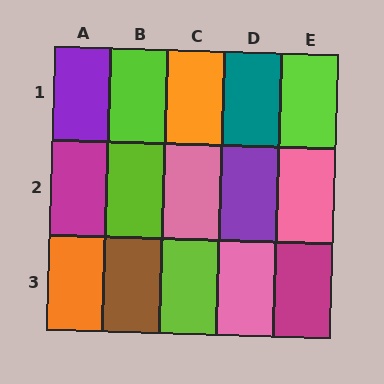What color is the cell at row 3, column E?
Magenta.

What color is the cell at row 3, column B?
Brown.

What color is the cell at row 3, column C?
Lime.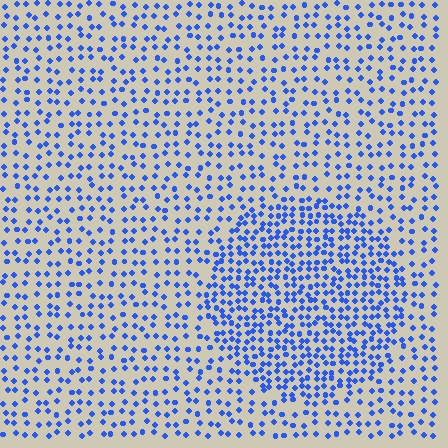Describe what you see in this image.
The image contains small blue elements arranged at two different densities. A circle-shaped region is visible where the elements are more densely packed than the surrounding area.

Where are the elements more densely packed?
The elements are more densely packed inside the circle boundary.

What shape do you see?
I see a circle.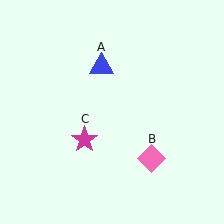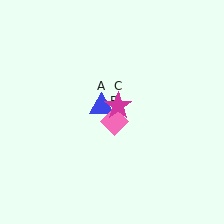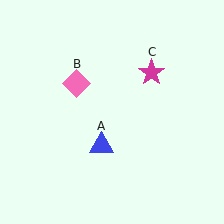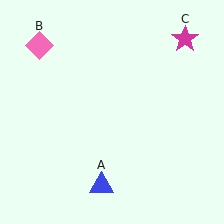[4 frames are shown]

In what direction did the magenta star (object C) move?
The magenta star (object C) moved up and to the right.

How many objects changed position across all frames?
3 objects changed position: blue triangle (object A), pink diamond (object B), magenta star (object C).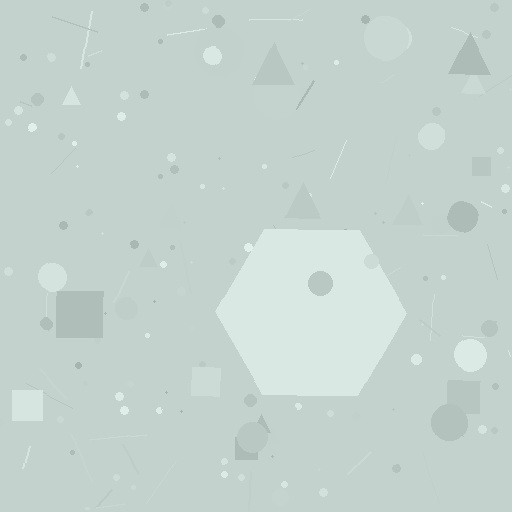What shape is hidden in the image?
A hexagon is hidden in the image.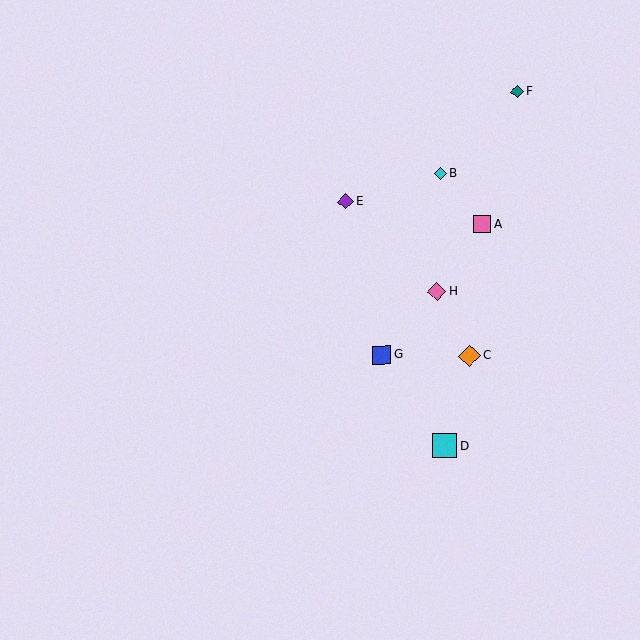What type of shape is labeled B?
Shape B is a cyan diamond.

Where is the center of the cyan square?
The center of the cyan square is at (444, 446).